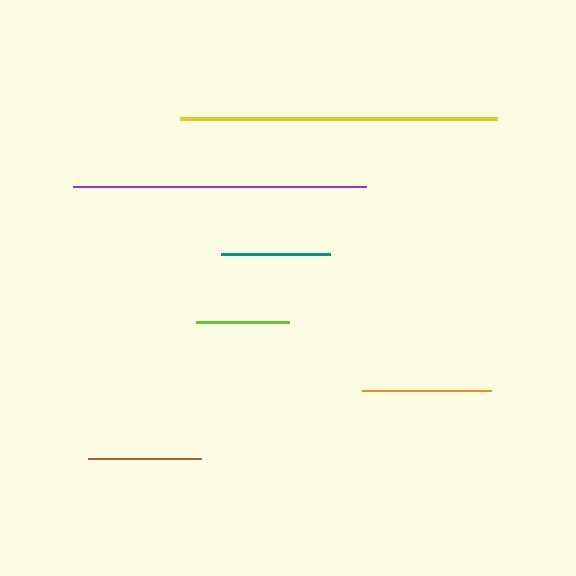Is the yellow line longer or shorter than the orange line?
The yellow line is longer than the orange line.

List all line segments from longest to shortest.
From longest to shortest: yellow, purple, orange, brown, teal, lime.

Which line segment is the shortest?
The lime line is the shortest at approximately 93 pixels.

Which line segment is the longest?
The yellow line is the longest at approximately 318 pixels.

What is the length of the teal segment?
The teal segment is approximately 109 pixels long.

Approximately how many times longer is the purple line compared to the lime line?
The purple line is approximately 3.1 times the length of the lime line.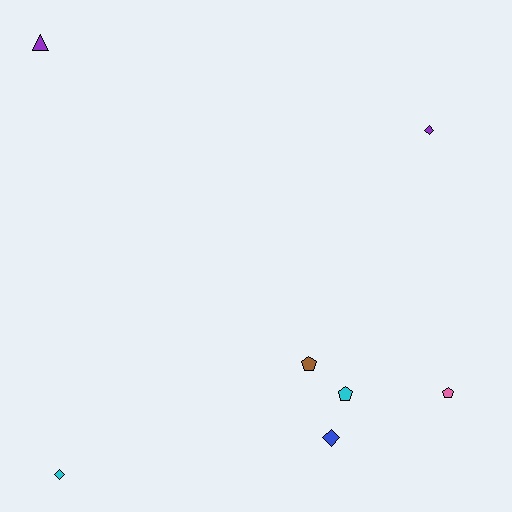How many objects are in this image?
There are 7 objects.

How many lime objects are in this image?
There are no lime objects.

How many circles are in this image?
There are no circles.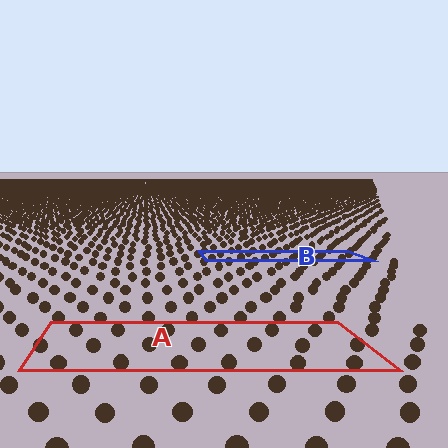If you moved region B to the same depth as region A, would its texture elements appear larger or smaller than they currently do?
They would appear larger. At a closer depth, the same texture elements are projected at a bigger on-screen size.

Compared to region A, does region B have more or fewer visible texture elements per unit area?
Region B has more texture elements per unit area — they are packed more densely because it is farther away.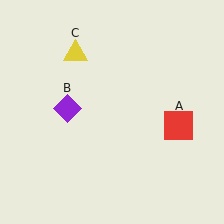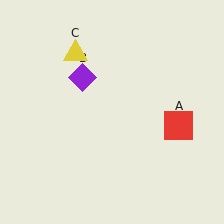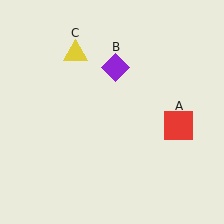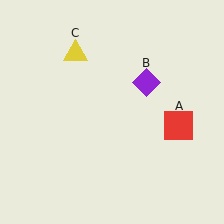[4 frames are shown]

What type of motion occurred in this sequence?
The purple diamond (object B) rotated clockwise around the center of the scene.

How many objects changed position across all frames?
1 object changed position: purple diamond (object B).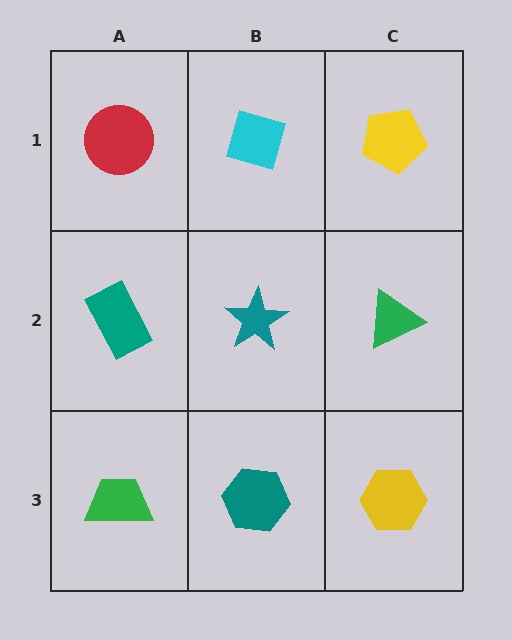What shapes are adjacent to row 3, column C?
A green triangle (row 2, column C), a teal hexagon (row 3, column B).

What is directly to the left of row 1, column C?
A cyan diamond.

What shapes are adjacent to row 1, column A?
A teal rectangle (row 2, column A), a cyan diamond (row 1, column B).